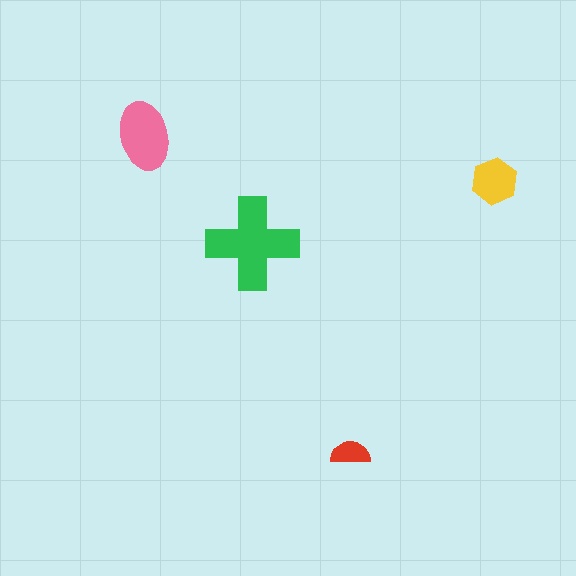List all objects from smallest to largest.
The red semicircle, the yellow hexagon, the pink ellipse, the green cross.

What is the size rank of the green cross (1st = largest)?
1st.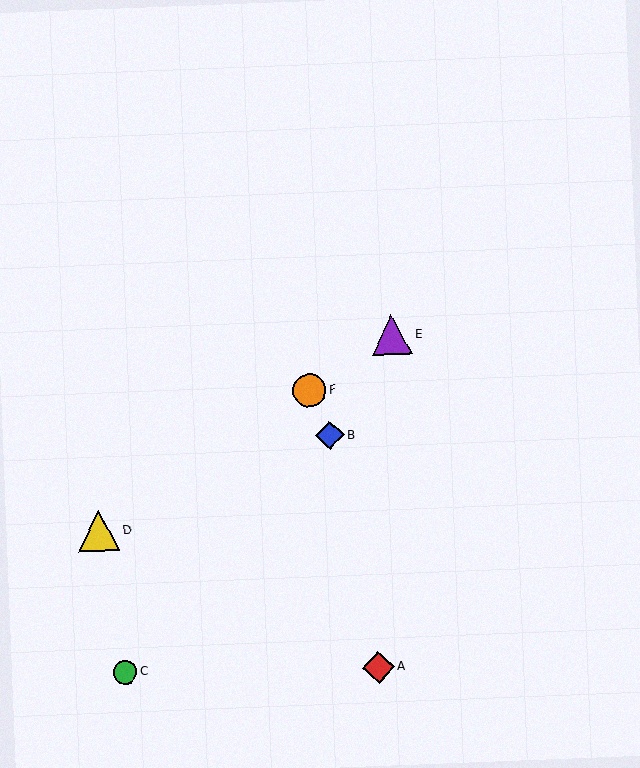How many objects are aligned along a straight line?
3 objects (D, E, F) are aligned along a straight line.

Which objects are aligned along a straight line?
Objects D, E, F are aligned along a straight line.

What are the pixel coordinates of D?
Object D is at (99, 531).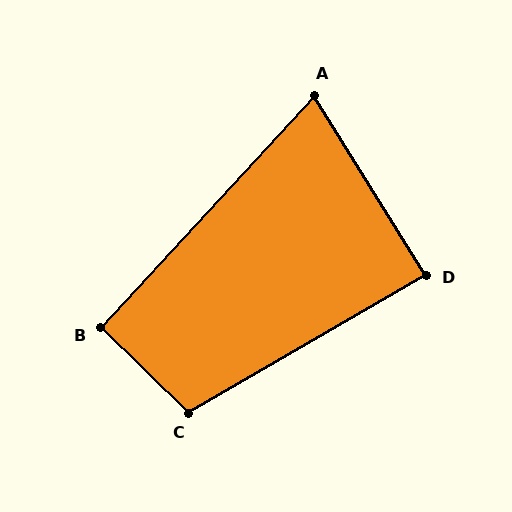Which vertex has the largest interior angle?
C, at approximately 106 degrees.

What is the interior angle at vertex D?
Approximately 88 degrees (approximately right).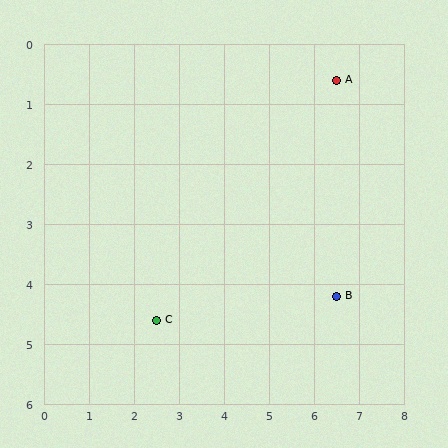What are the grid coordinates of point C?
Point C is at approximately (2.5, 4.6).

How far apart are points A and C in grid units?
Points A and C are about 5.7 grid units apart.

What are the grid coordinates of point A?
Point A is at approximately (6.5, 0.6).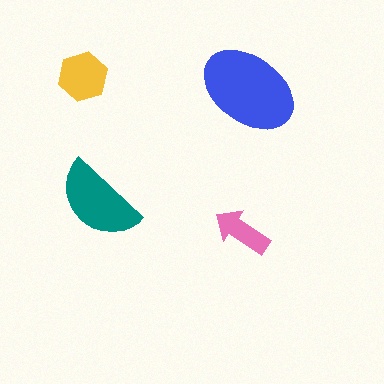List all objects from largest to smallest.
The blue ellipse, the teal semicircle, the yellow hexagon, the pink arrow.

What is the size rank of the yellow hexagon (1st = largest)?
3rd.